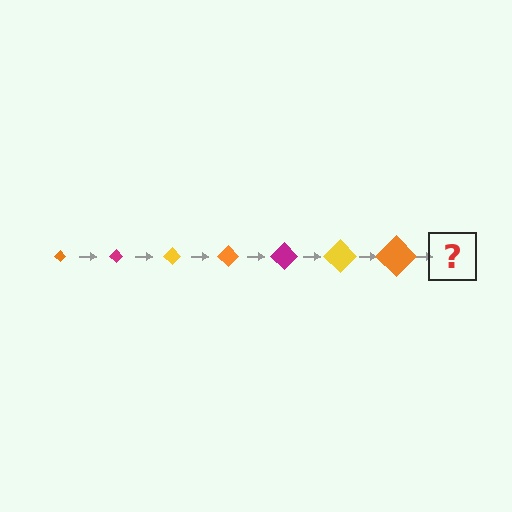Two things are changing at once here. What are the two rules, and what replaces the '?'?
The two rules are that the diamond grows larger each step and the color cycles through orange, magenta, and yellow. The '?' should be a magenta diamond, larger than the previous one.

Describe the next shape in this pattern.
It should be a magenta diamond, larger than the previous one.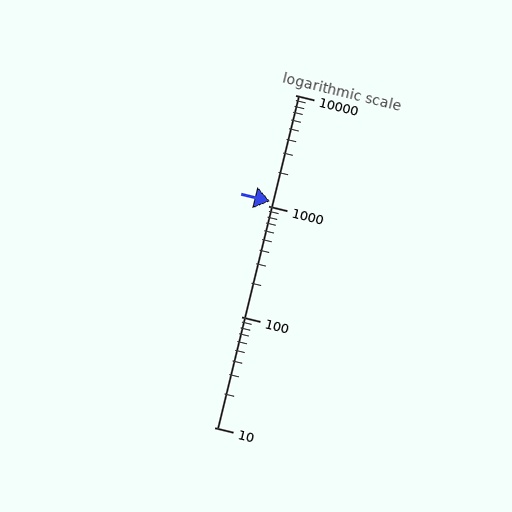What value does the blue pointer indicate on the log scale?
The pointer indicates approximately 1100.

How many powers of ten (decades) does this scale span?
The scale spans 3 decades, from 10 to 10000.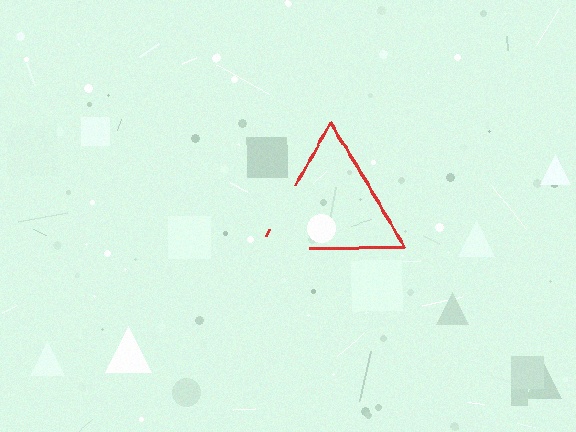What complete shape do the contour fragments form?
The contour fragments form a triangle.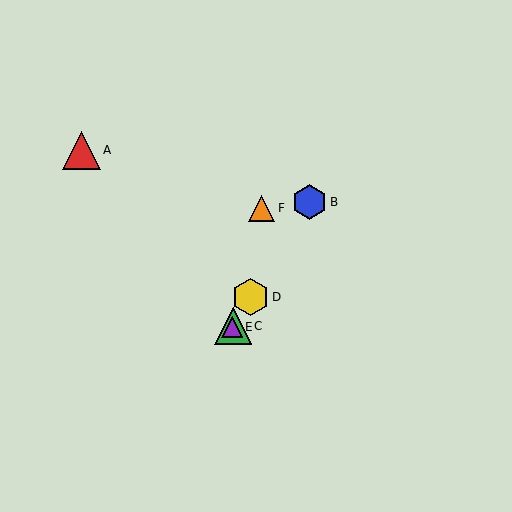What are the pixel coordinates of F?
Object F is at (261, 208).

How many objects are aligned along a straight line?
4 objects (B, C, D, E) are aligned along a straight line.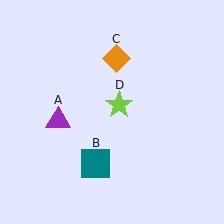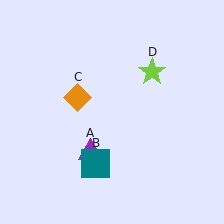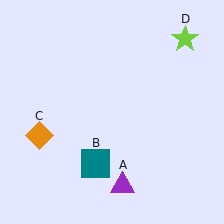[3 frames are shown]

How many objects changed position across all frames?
3 objects changed position: purple triangle (object A), orange diamond (object C), lime star (object D).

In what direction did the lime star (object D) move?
The lime star (object D) moved up and to the right.